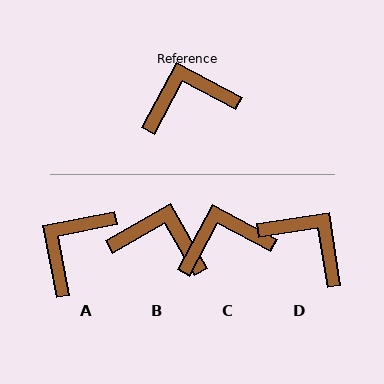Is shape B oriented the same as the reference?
No, it is off by about 32 degrees.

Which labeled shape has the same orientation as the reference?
C.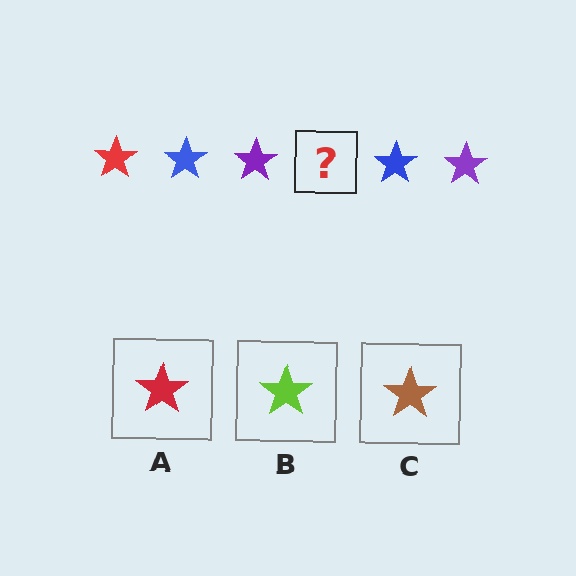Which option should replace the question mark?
Option A.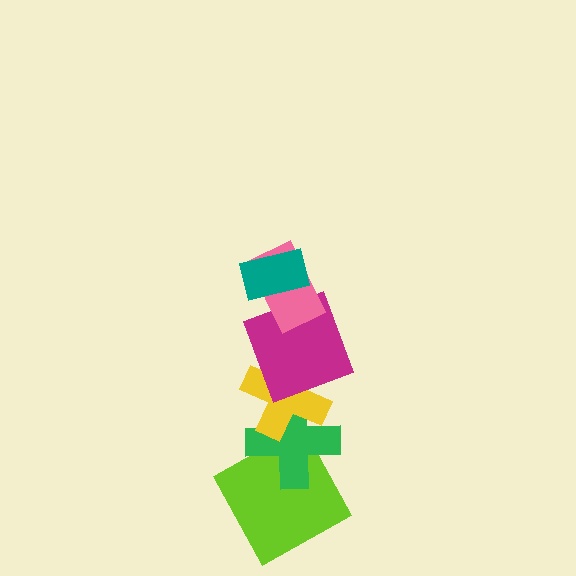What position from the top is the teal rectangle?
The teal rectangle is 1st from the top.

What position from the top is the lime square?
The lime square is 6th from the top.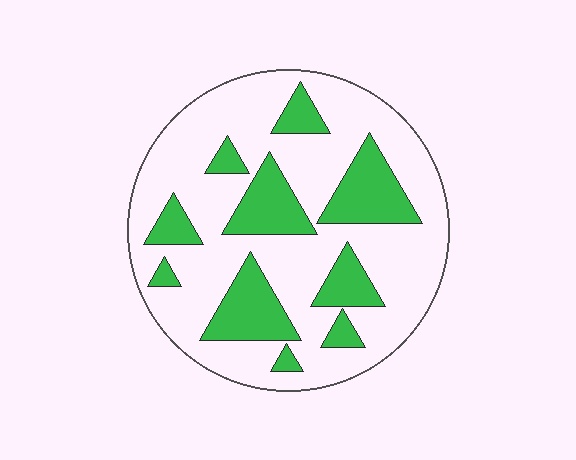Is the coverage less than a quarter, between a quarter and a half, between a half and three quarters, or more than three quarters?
Between a quarter and a half.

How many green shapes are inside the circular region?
10.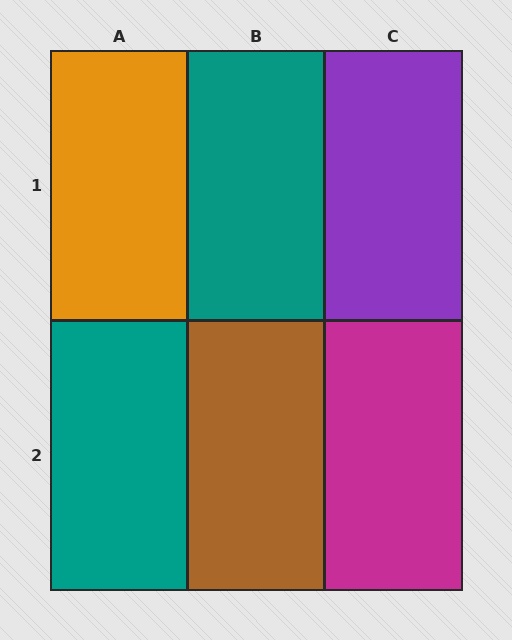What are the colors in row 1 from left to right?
Orange, teal, purple.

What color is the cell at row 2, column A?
Teal.